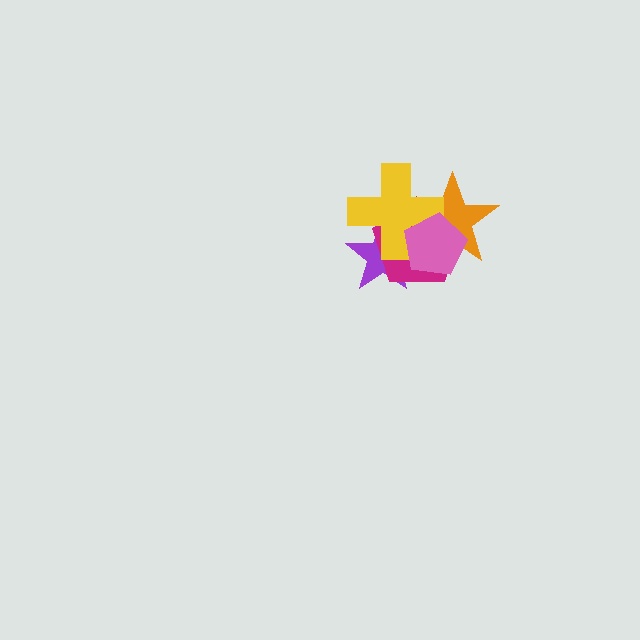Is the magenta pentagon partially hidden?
Yes, it is partially covered by another shape.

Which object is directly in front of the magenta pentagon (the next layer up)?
The orange star is directly in front of the magenta pentagon.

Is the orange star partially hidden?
Yes, it is partially covered by another shape.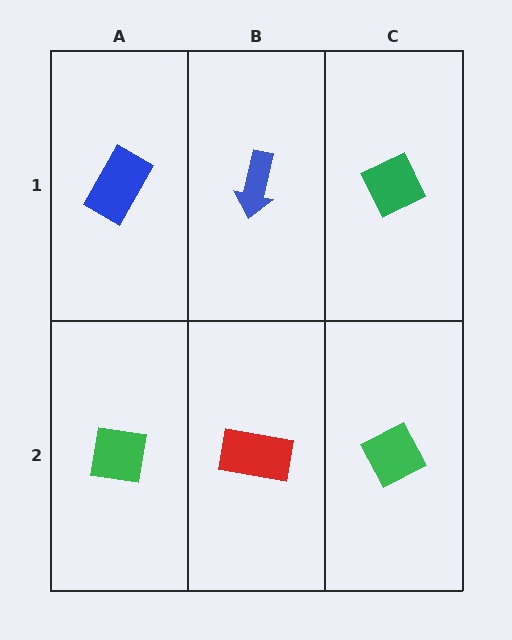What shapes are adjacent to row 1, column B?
A red rectangle (row 2, column B), a blue rectangle (row 1, column A), a green diamond (row 1, column C).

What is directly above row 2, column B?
A blue arrow.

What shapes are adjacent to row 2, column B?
A blue arrow (row 1, column B), a green square (row 2, column A), a green diamond (row 2, column C).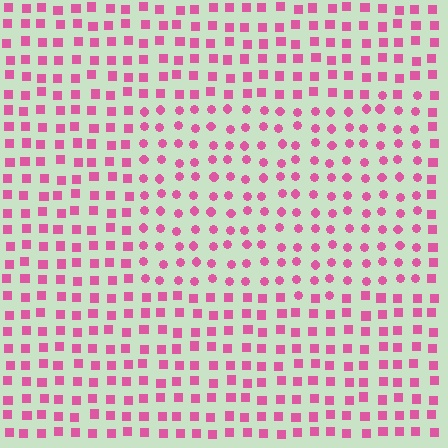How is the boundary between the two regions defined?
The boundary is defined by a change in element shape: circles inside vs. squares outside. All elements share the same color and spacing.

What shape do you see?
I see a rectangle.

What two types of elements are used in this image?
The image uses circles inside the rectangle region and squares outside it.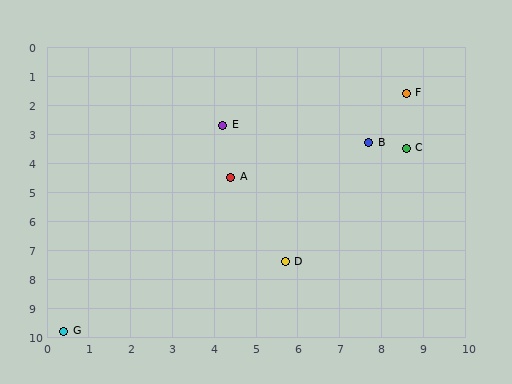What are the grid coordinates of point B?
Point B is at approximately (7.7, 3.3).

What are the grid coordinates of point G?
Point G is at approximately (0.4, 9.8).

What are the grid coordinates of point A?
Point A is at approximately (4.4, 4.5).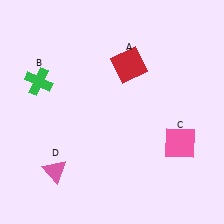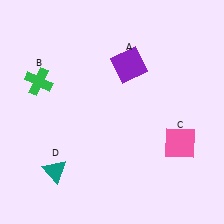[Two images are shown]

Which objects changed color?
A changed from red to purple. D changed from pink to teal.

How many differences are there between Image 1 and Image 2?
There are 2 differences between the two images.